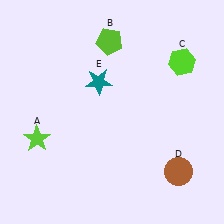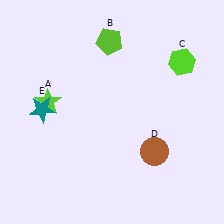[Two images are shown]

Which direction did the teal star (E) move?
The teal star (E) moved left.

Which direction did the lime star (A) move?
The lime star (A) moved up.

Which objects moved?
The objects that moved are: the lime star (A), the brown circle (D), the teal star (E).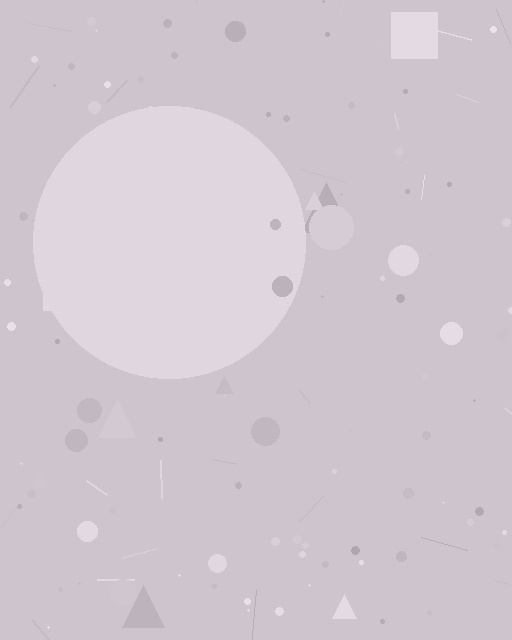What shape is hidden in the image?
A circle is hidden in the image.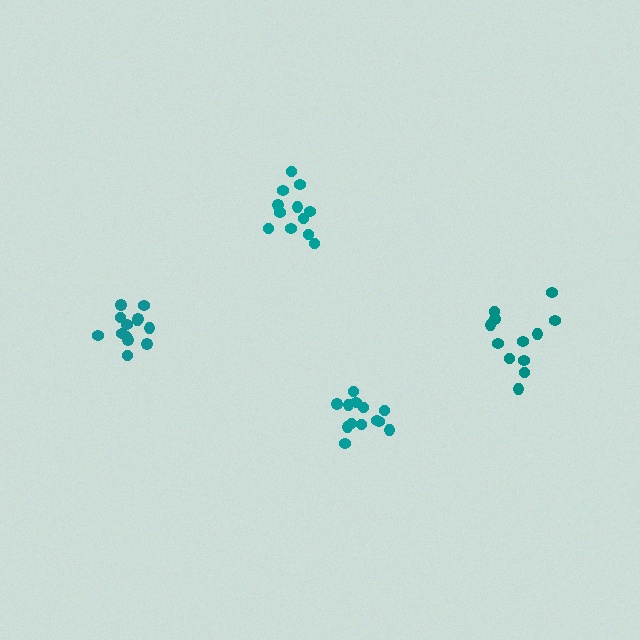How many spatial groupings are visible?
There are 4 spatial groupings.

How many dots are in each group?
Group 1: 13 dots, Group 2: 13 dots, Group 3: 12 dots, Group 4: 12 dots (50 total).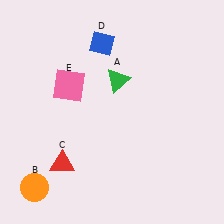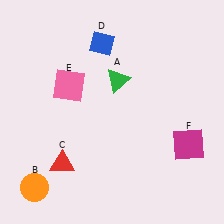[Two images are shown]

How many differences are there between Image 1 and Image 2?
There is 1 difference between the two images.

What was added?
A magenta square (F) was added in Image 2.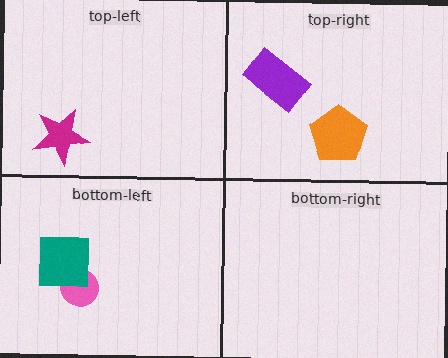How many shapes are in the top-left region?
1.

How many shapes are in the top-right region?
2.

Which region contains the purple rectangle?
The top-right region.